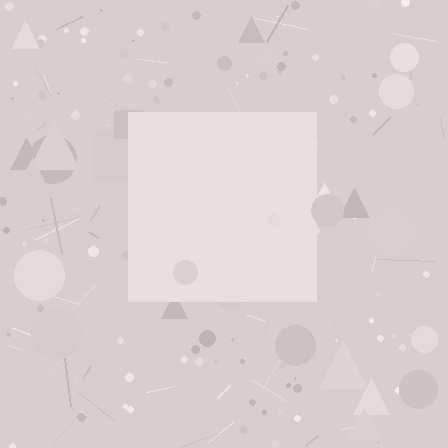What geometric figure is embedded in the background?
A square is embedded in the background.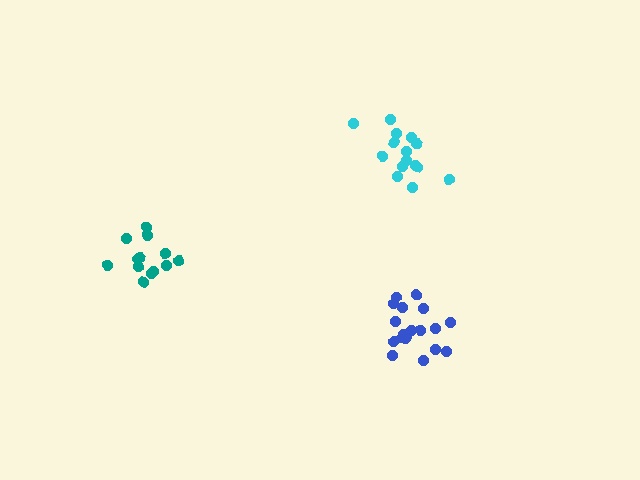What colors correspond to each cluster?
The clusters are colored: teal, cyan, blue.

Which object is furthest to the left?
The teal cluster is leftmost.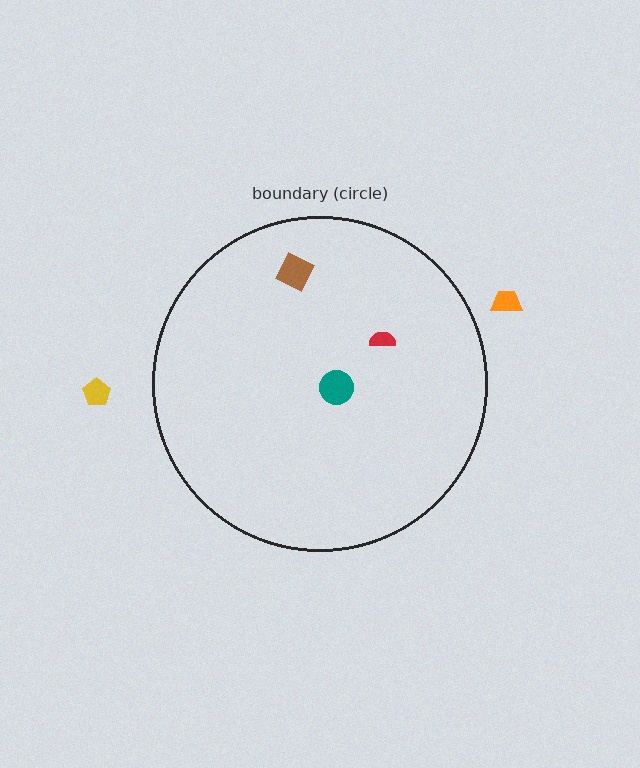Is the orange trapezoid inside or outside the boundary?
Outside.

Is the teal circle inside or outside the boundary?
Inside.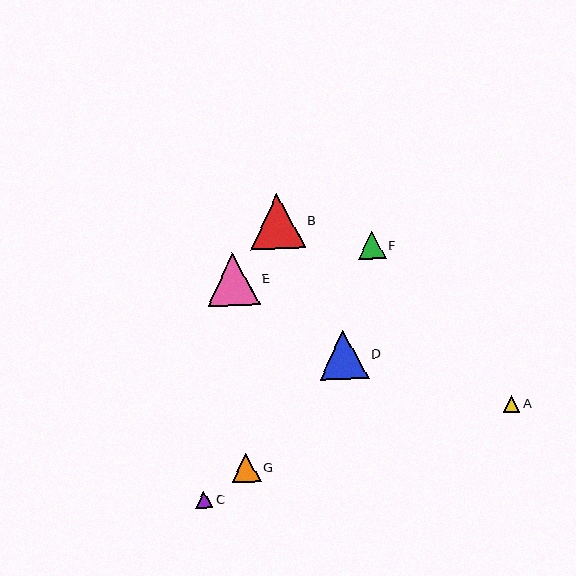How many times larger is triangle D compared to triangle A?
Triangle D is approximately 2.9 times the size of triangle A.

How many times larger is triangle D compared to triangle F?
Triangle D is approximately 1.8 times the size of triangle F.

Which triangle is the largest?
Triangle B is the largest with a size of approximately 55 pixels.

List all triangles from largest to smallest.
From largest to smallest: B, E, D, G, F, C, A.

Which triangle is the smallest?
Triangle A is the smallest with a size of approximately 17 pixels.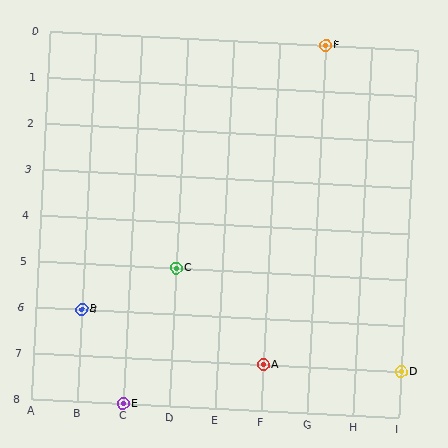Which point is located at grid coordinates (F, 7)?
Point A is at (F, 7).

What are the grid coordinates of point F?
Point F is at grid coordinates (G, 0).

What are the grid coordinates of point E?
Point E is at grid coordinates (C, 8).